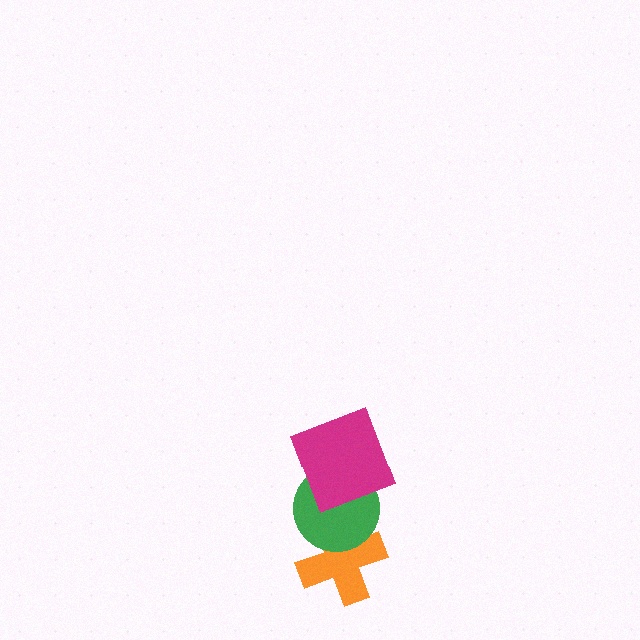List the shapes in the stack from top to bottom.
From top to bottom: the magenta square, the green circle, the orange cross.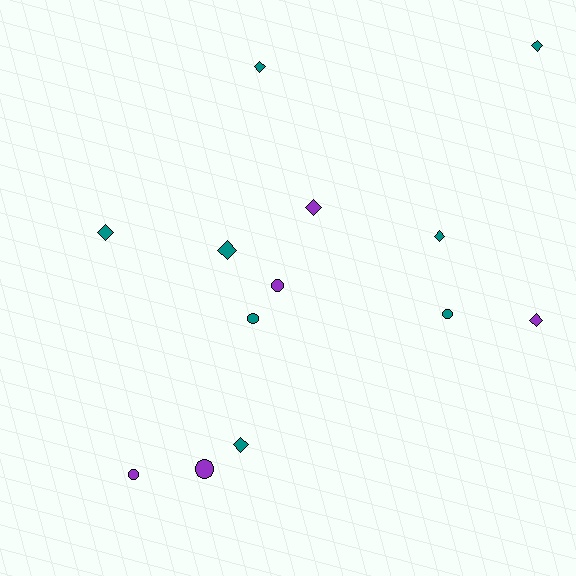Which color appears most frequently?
Teal, with 8 objects.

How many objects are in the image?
There are 13 objects.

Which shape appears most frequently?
Diamond, with 8 objects.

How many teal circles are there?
There are 2 teal circles.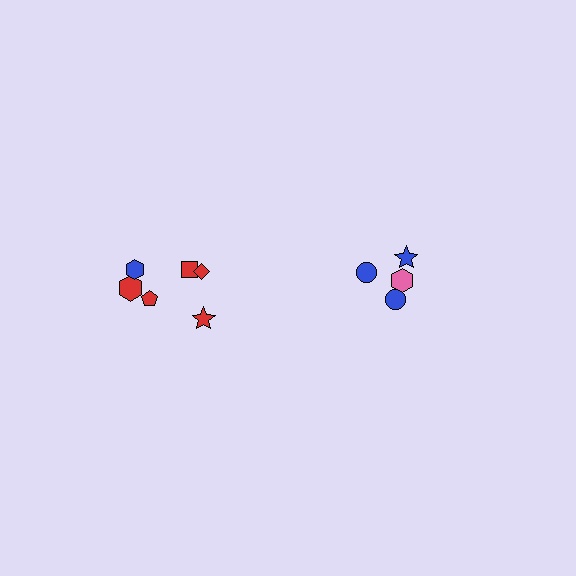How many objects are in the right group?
There are 4 objects.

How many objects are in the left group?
There are 6 objects.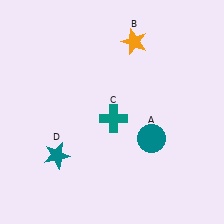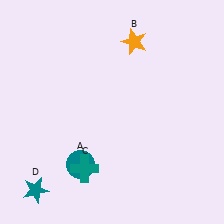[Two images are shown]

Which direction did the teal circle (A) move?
The teal circle (A) moved left.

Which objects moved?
The objects that moved are: the teal circle (A), the teal cross (C), the teal star (D).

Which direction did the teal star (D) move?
The teal star (D) moved down.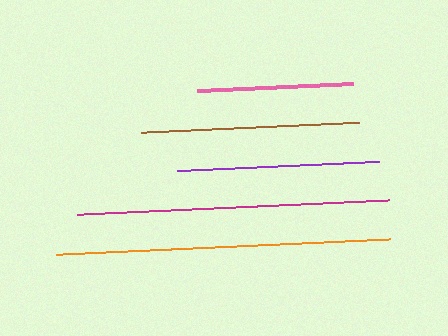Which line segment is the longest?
The orange line is the longest at approximately 336 pixels.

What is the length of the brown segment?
The brown segment is approximately 219 pixels long.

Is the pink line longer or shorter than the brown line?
The brown line is longer than the pink line.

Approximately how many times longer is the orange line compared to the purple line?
The orange line is approximately 1.7 times the length of the purple line.